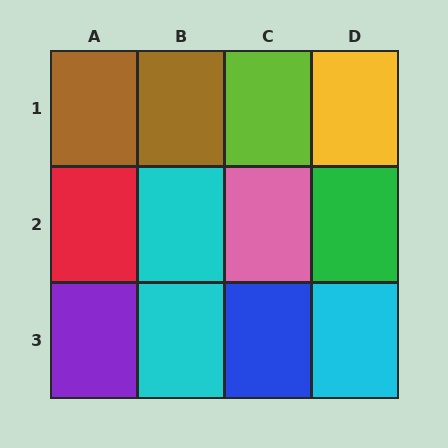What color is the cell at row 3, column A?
Purple.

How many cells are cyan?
3 cells are cyan.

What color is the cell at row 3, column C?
Blue.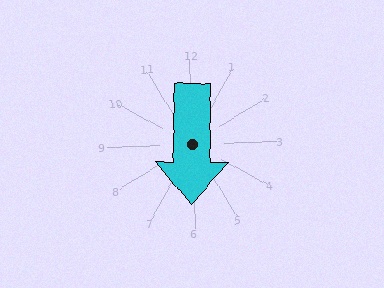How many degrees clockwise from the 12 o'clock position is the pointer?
Approximately 183 degrees.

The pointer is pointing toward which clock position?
Roughly 6 o'clock.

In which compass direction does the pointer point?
South.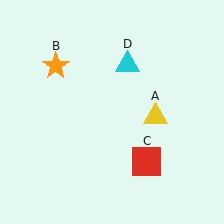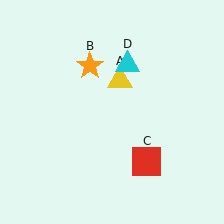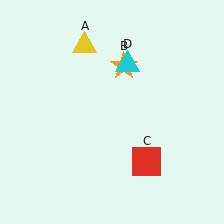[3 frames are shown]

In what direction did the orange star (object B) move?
The orange star (object B) moved right.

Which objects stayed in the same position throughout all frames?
Red square (object C) and cyan triangle (object D) remained stationary.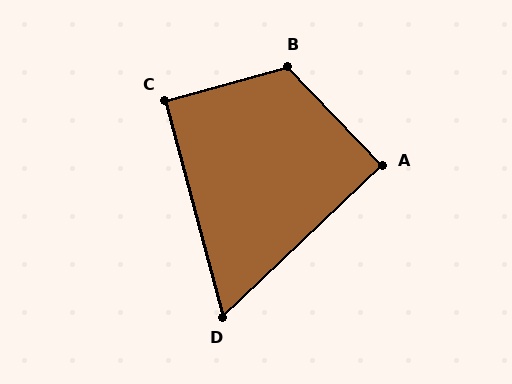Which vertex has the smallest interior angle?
D, at approximately 62 degrees.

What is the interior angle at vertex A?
Approximately 90 degrees (approximately right).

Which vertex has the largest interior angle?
B, at approximately 118 degrees.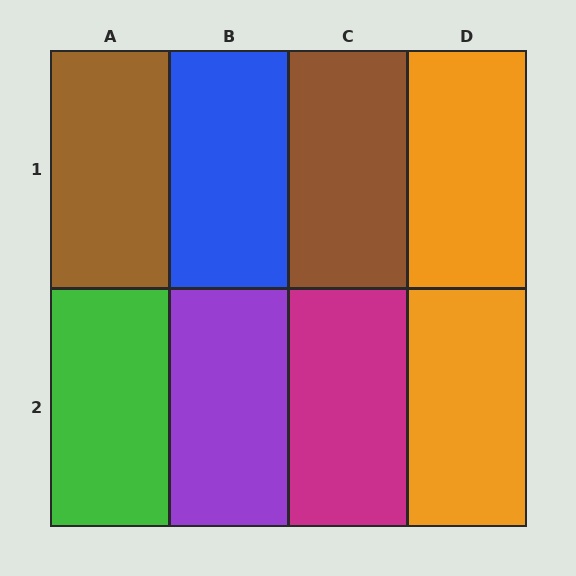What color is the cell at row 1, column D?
Orange.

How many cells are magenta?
1 cell is magenta.